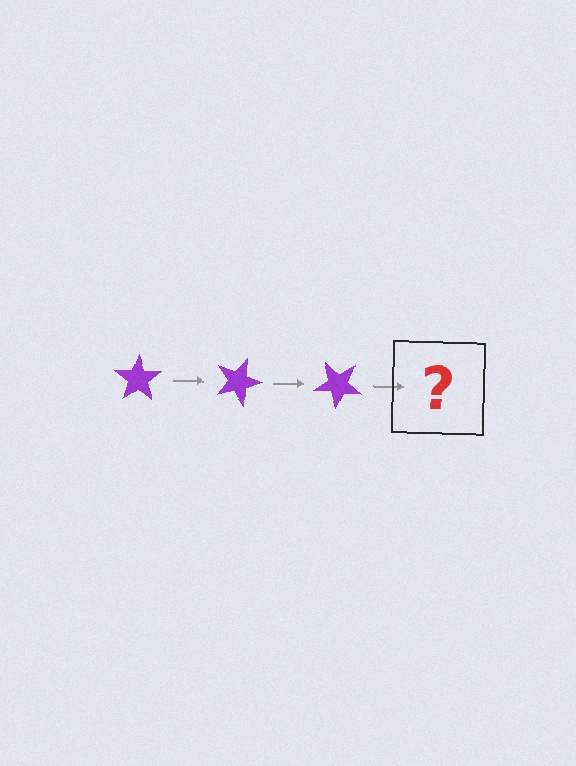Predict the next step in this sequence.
The next step is a purple star rotated 60 degrees.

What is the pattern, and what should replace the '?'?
The pattern is that the star rotates 20 degrees each step. The '?' should be a purple star rotated 60 degrees.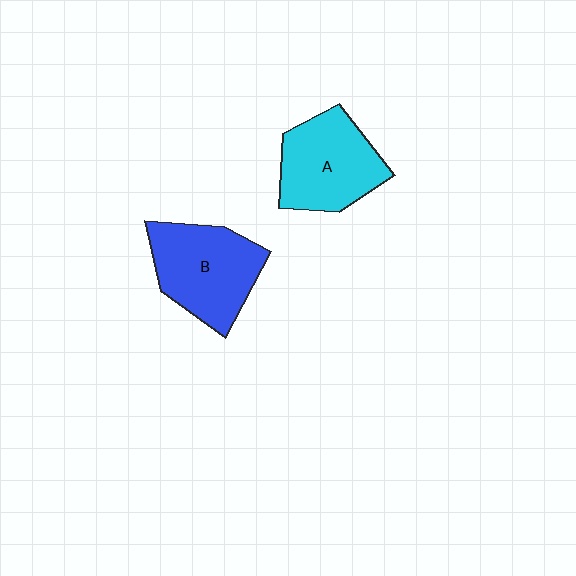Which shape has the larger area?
Shape B (blue).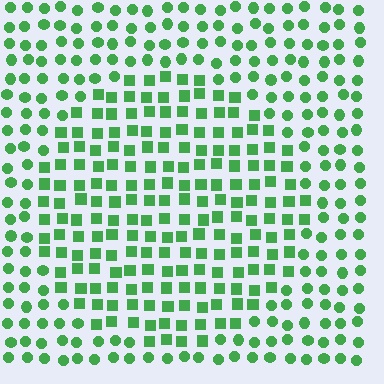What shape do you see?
I see a circle.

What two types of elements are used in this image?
The image uses squares inside the circle region and circles outside it.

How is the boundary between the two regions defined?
The boundary is defined by a change in element shape: squares inside vs. circles outside. All elements share the same color and spacing.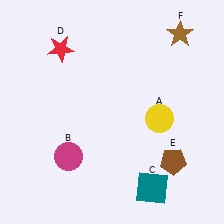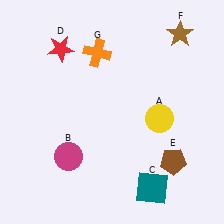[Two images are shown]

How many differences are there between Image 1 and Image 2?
There is 1 difference between the two images.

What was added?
An orange cross (G) was added in Image 2.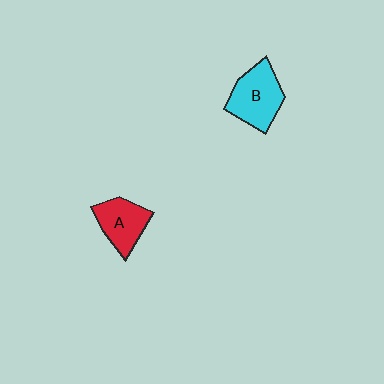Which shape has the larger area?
Shape B (cyan).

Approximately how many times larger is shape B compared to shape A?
Approximately 1.3 times.